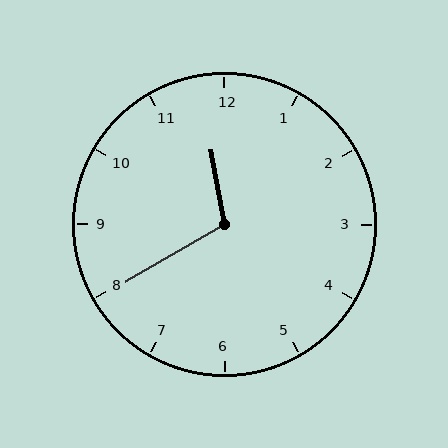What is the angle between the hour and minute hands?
Approximately 110 degrees.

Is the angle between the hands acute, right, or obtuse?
It is obtuse.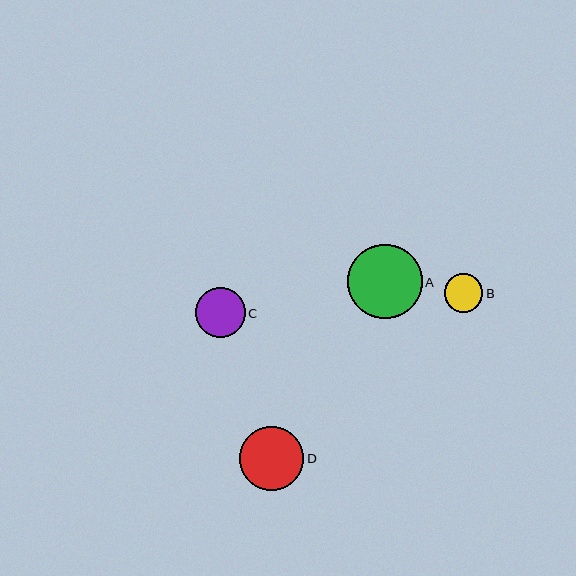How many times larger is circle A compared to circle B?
Circle A is approximately 1.9 times the size of circle B.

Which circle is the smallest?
Circle B is the smallest with a size of approximately 39 pixels.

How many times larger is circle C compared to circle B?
Circle C is approximately 1.3 times the size of circle B.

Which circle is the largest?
Circle A is the largest with a size of approximately 74 pixels.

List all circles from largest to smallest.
From largest to smallest: A, D, C, B.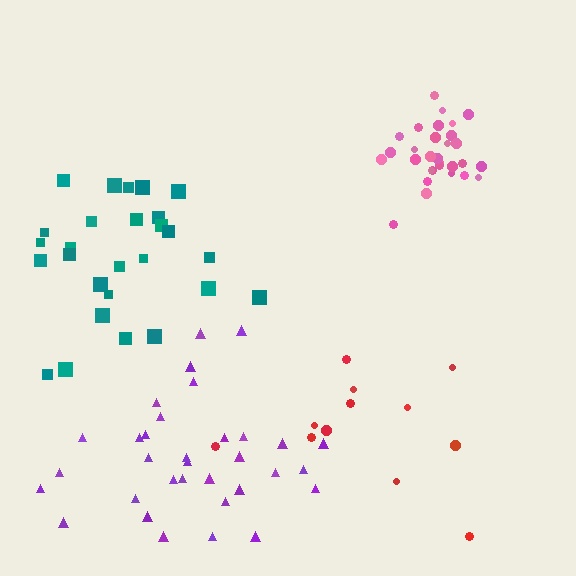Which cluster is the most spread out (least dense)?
Red.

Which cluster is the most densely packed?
Pink.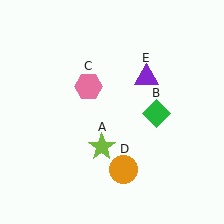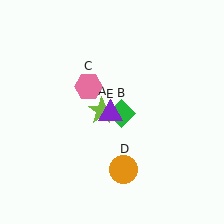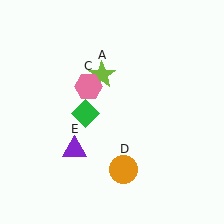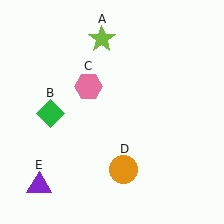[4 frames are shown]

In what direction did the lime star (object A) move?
The lime star (object A) moved up.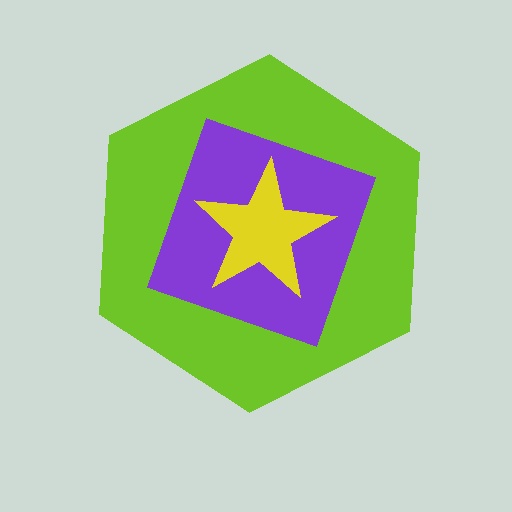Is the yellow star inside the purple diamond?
Yes.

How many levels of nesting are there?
3.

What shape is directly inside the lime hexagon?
The purple diamond.